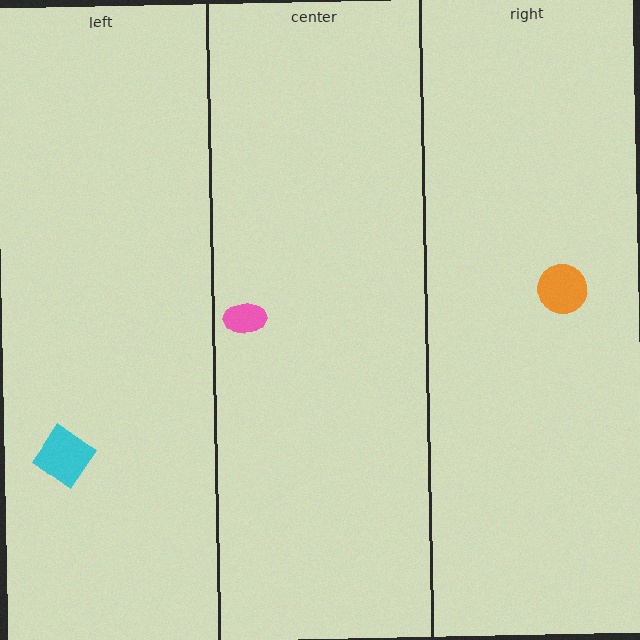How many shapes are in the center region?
1.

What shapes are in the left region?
The cyan diamond.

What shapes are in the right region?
The orange circle.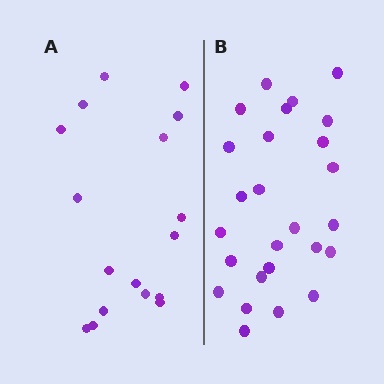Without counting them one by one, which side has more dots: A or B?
Region B (the right region) has more dots.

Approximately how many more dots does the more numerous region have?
Region B has roughly 8 or so more dots than region A.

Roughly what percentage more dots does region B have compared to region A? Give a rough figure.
About 55% more.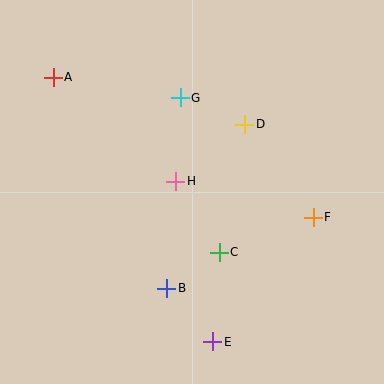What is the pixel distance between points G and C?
The distance between G and C is 160 pixels.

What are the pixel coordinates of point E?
Point E is at (213, 342).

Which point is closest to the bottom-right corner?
Point E is closest to the bottom-right corner.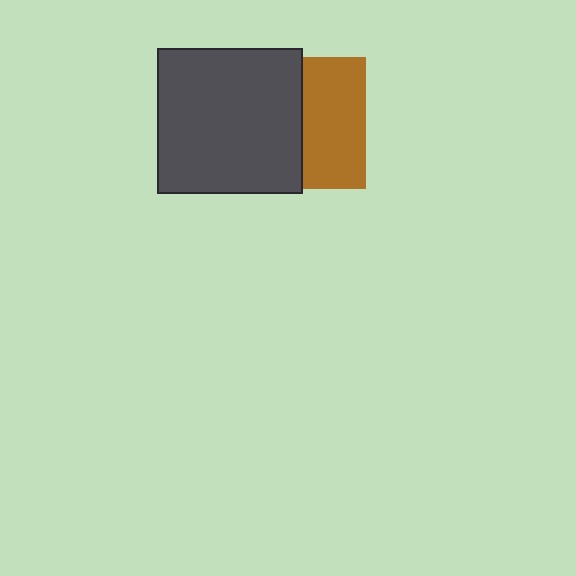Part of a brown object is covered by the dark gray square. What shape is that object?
It is a square.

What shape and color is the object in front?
The object in front is a dark gray square.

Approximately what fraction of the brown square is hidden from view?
Roughly 52% of the brown square is hidden behind the dark gray square.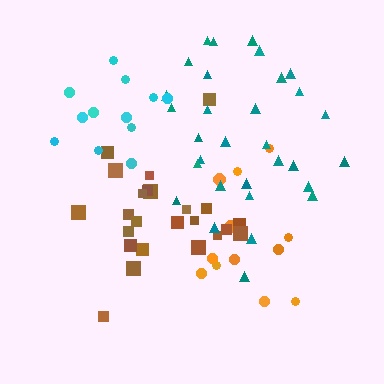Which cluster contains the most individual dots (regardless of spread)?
Teal (31).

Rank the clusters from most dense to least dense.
cyan, brown, teal, orange.